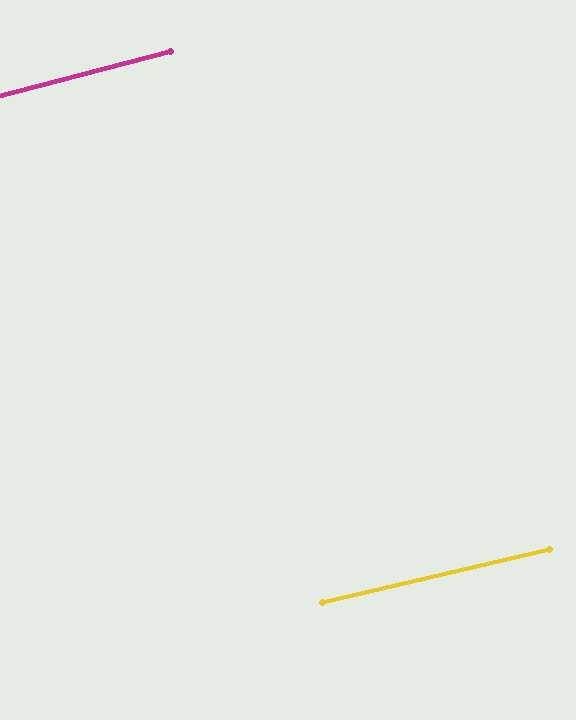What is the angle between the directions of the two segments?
Approximately 1 degree.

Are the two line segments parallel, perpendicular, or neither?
Parallel — their directions differ by only 1.3°.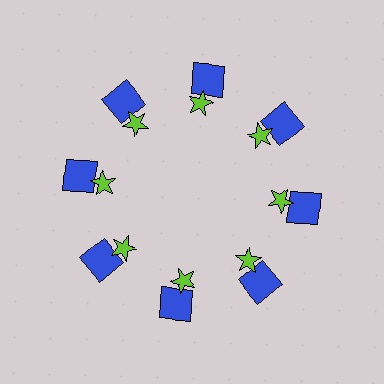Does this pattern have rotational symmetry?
Yes, this pattern has 8-fold rotational symmetry. It looks the same after rotating 45 degrees around the center.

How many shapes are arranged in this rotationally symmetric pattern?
There are 16 shapes, arranged in 8 groups of 2.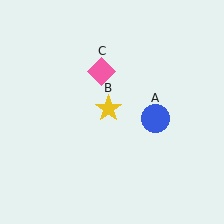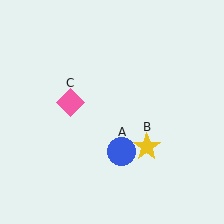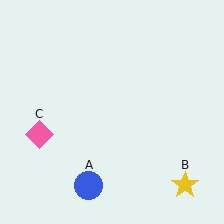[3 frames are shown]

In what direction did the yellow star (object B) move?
The yellow star (object B) moved down and to the right.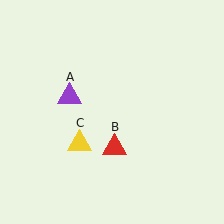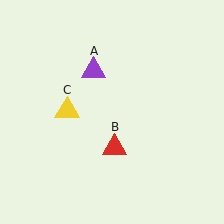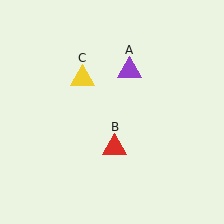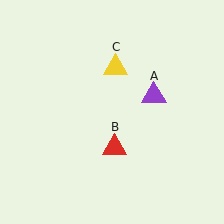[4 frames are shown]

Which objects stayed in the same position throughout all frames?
Red triangle (object B) remained stationary.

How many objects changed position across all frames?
2 objects changed position: purple triangle (object A), yellow triangle (object C).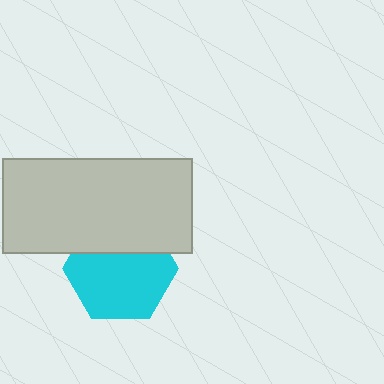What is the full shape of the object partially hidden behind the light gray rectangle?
The partially hidden object is a cyan hexagon.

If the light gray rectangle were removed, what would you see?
You would see the complete cyan hexagon.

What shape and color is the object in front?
The object in front is a light gray rectangle.